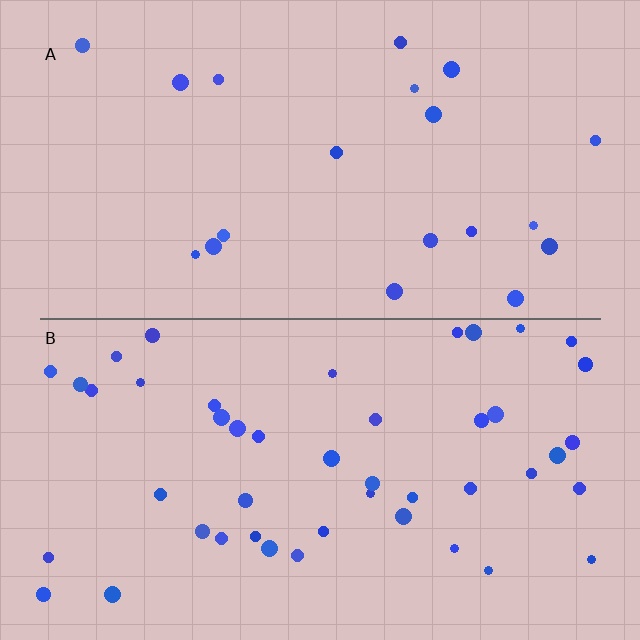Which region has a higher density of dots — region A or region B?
B (the bottom).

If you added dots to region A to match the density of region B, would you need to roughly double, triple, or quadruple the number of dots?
Approximately double.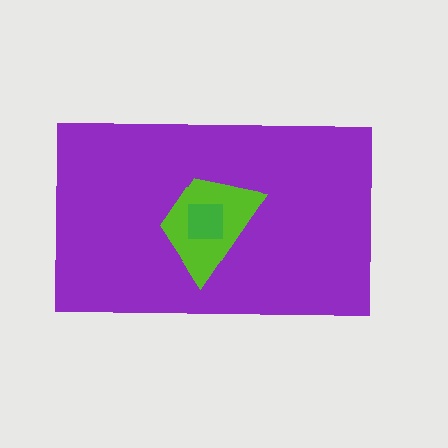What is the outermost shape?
The purple rectangle.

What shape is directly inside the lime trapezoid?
The green square.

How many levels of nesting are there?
3.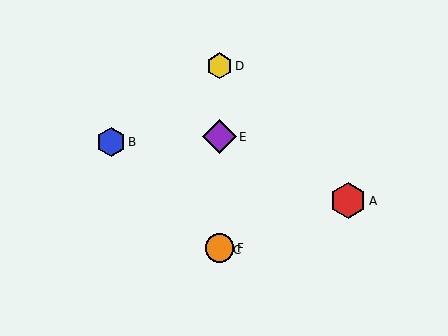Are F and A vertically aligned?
No, F is at x≈219 and A is at x≈348.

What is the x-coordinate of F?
Object F is at x≈219.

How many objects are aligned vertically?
4 objects (C, D, E, F) are aligned vertically.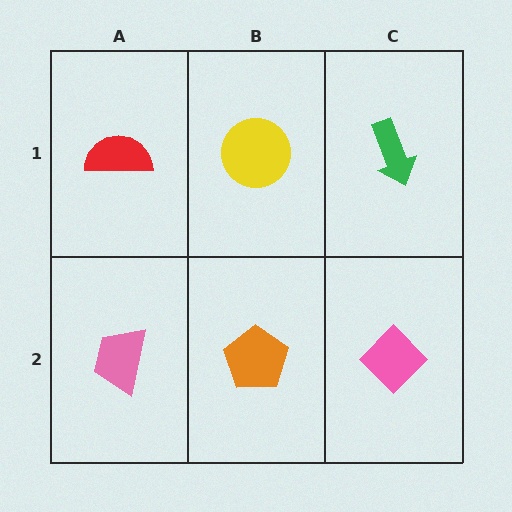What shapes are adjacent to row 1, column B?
An orange pentagon (row 2, column B), a red semicircle (row 1, column A), a green arrow (row 1, column C).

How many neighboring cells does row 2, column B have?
3.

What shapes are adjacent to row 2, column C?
A green arrow (row 1, column C), an orange pentagon (row 2, column B).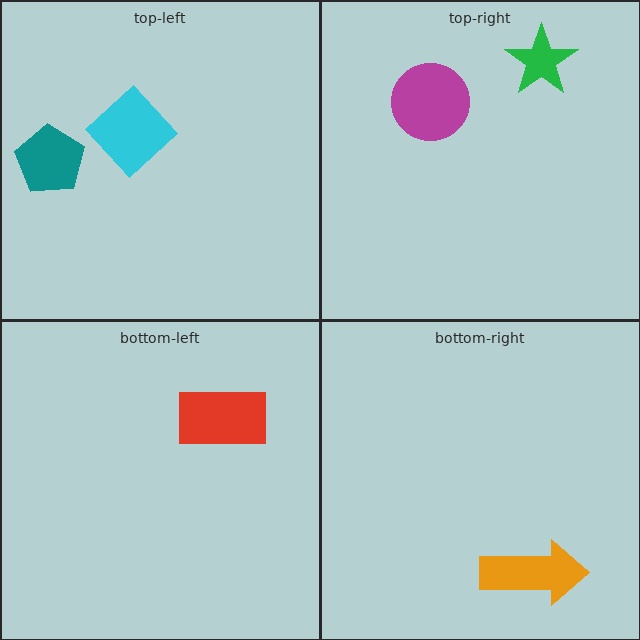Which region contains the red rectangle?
The bottom-left region.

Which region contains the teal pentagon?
The top-left region.